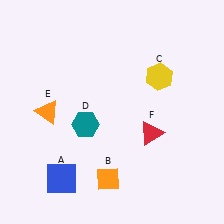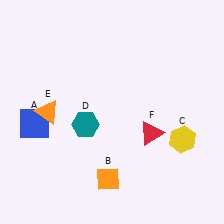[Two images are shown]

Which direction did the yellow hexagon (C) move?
The yellow hexagon (C) moved down.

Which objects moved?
The objects that moved are: the blue square (A), the yellow hexagon (C).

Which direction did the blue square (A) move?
The blue square (A) moved up.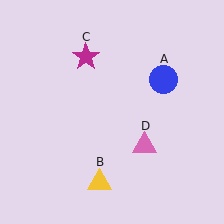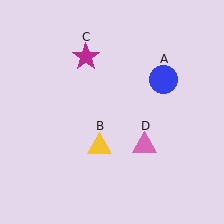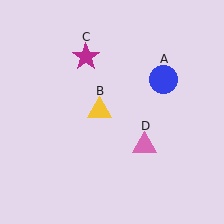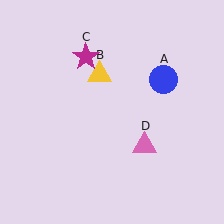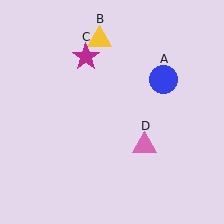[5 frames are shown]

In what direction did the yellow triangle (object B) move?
The yellow triangle (object B) moved up.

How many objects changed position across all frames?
1 object changed position: yellow triangle (object B).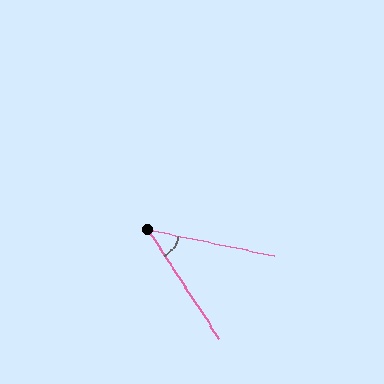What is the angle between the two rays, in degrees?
Approximately 46 degrees.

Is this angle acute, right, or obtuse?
It is acute.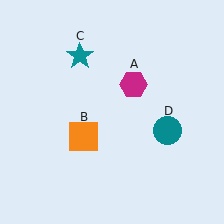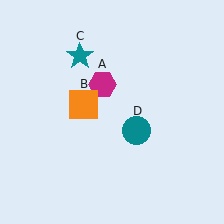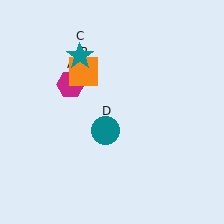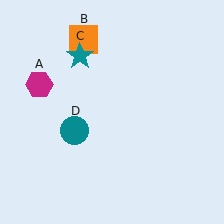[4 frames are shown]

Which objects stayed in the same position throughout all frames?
Teal star (object C) remained stationary.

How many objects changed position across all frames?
3 objects changed position: magenta hexagon (object A), orange square (object B), teal circle (object D).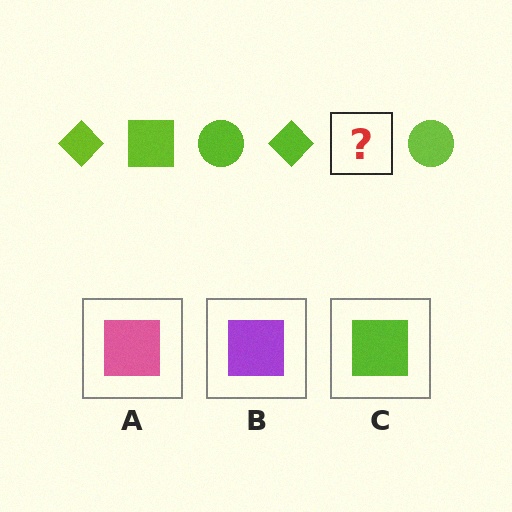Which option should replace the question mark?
Option C.